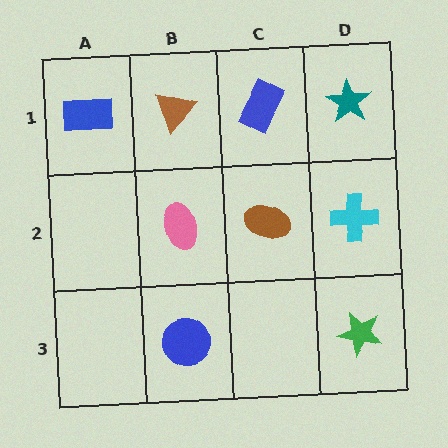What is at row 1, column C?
A blue rectangle.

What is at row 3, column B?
A blue circle.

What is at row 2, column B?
A pink ellipse.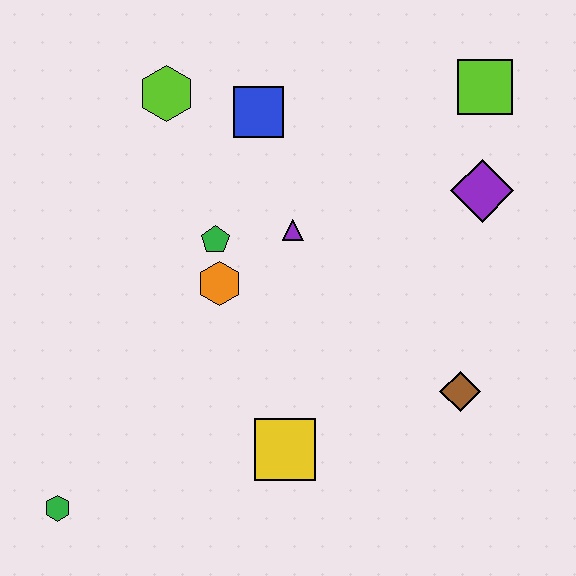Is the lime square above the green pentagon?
Yes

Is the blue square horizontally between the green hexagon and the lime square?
Yes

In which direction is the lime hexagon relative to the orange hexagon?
The lime hexagon is above the orange hexagon.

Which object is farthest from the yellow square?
The lime square is farthest from the yellow square.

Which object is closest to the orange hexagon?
The green pentagon is closest to the orange hexagon.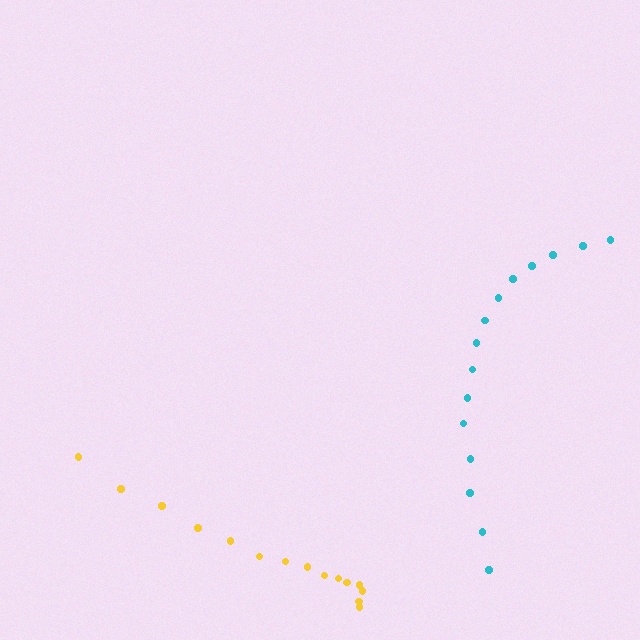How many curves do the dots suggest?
There are 2 distinct paths.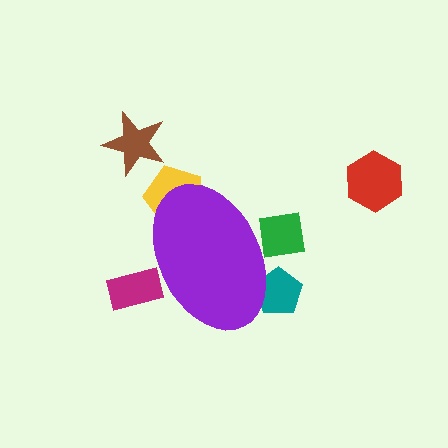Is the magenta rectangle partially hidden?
Yes, the magenta rectangle is partially hidden behind the purple ellipse.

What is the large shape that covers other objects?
A purple ellipse.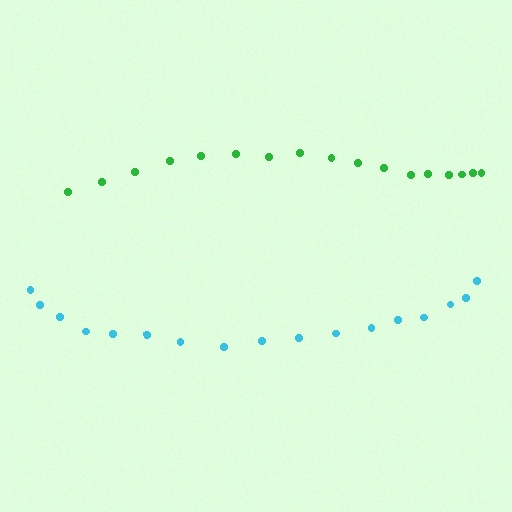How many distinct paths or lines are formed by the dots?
There are 2 distinct paths.